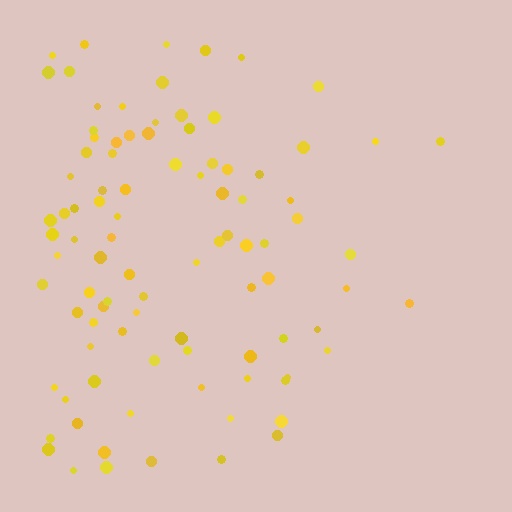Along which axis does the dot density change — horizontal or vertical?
Horizontal.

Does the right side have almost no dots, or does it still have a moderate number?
Still a moderate number, just noticeably fewer than the left.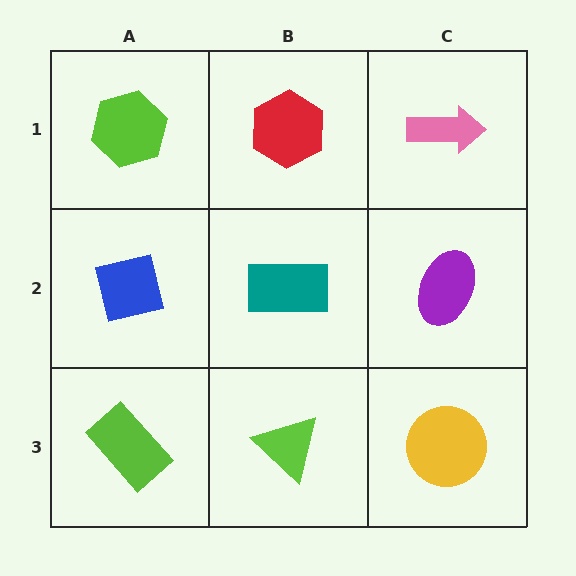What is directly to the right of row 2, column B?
A purple ellipse.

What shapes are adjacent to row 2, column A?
A lime hexagon (row 1, column A), a lime rectangle (row 3, column A), a teal rectangle (row 2, column B).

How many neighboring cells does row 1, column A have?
2.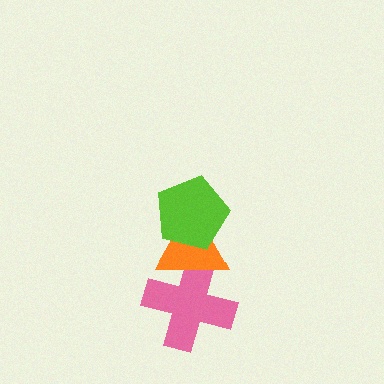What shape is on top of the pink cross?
The orange triangle is on top of the pink cross.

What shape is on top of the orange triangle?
The lime pentagon is on top of the orange triangle.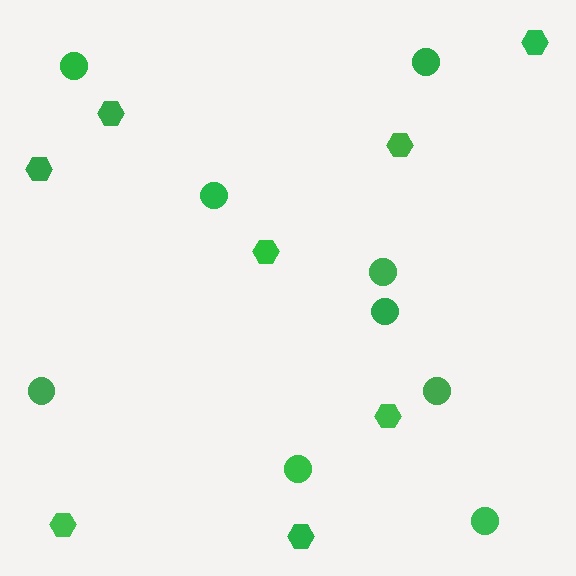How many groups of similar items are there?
There are 2 groups: one group of hexagons (8) and one group of circles (9).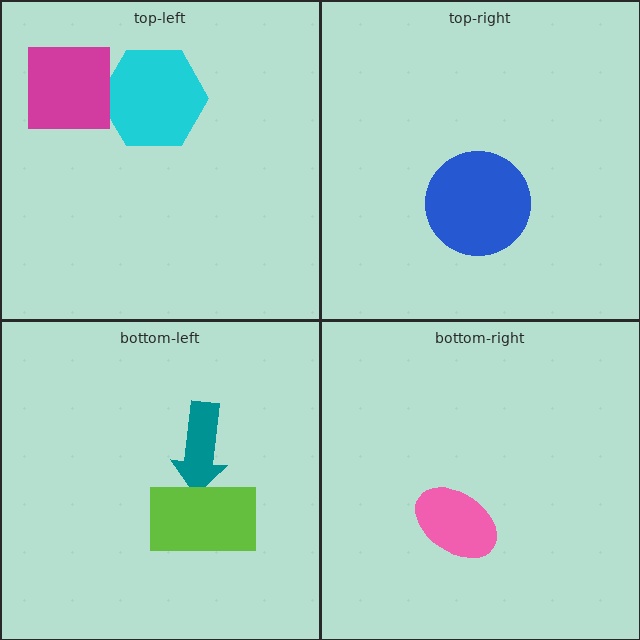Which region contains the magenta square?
The top-left region.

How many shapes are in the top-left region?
2.